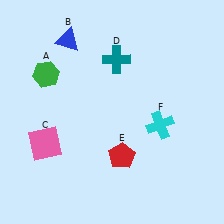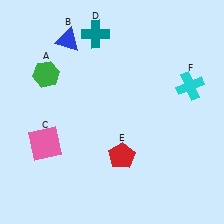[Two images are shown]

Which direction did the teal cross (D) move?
The teal cross (D) moved up.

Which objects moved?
The objects that moved are: the teal cross (D), the cyan cross (F).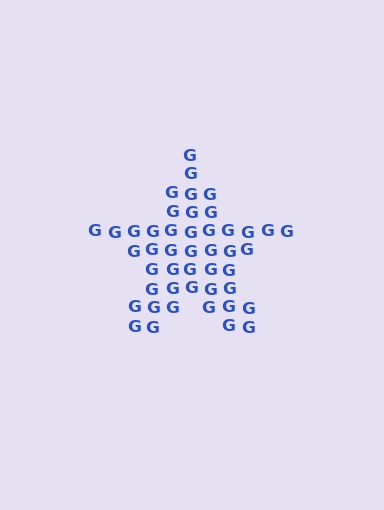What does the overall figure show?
The overall figure shows a star.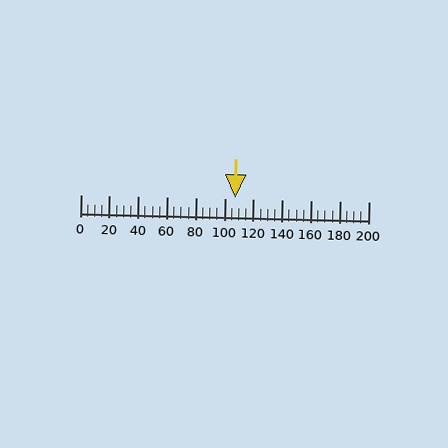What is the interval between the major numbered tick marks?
The major tick marks are spaced 20 units apart.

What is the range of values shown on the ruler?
The ruler shows values from 0 to 200.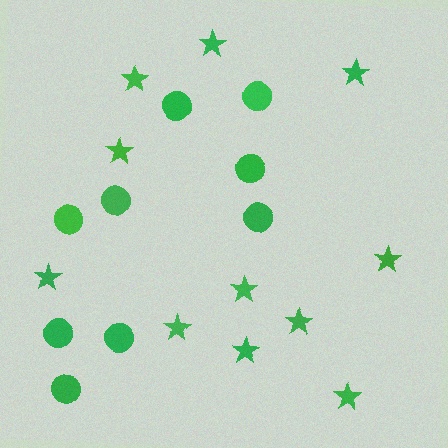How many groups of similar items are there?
There are 2 groups: one group of circles (9) and one group of stars (11).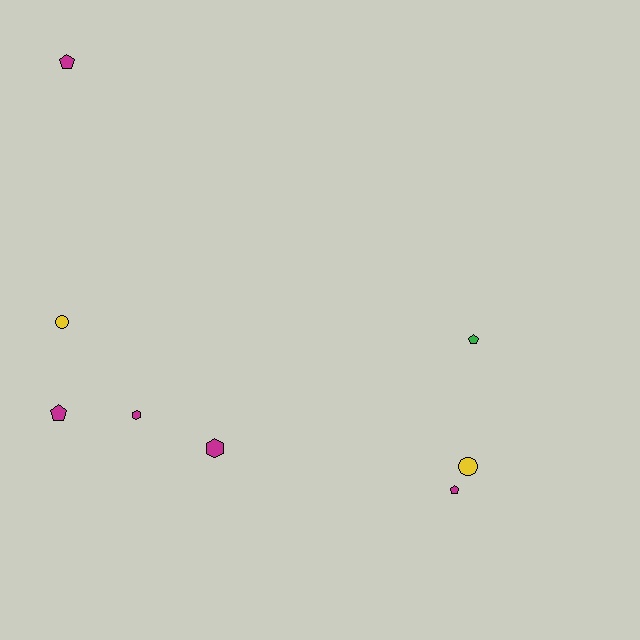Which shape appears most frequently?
Pentagon, with 4 objects.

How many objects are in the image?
There are 8 objects.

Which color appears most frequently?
Magenta, with 5 objects.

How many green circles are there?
There are no green circles.